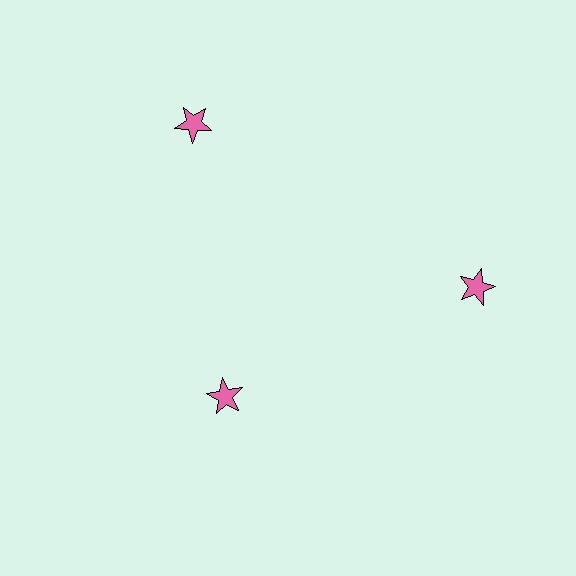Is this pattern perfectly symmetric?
No. The 3 pink stars are arranged in a ring, but one element near the 7 o'clock position is pulled inward toward the center, breaking the 3-fold rotational symmetry.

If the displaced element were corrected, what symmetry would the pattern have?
It would have 3-fold rotational symmetry — the pattern would map onto itself every 120 degrees.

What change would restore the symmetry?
The symmetry would be restored by moving it outward, back onto the ring so that all 3 stars sit at equal angles and equal distance from the center.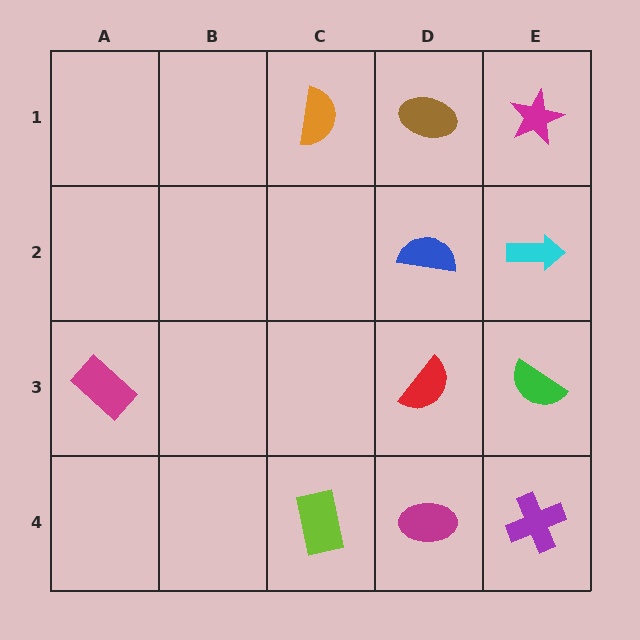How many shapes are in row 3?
3 shapes.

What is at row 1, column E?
A magenta star.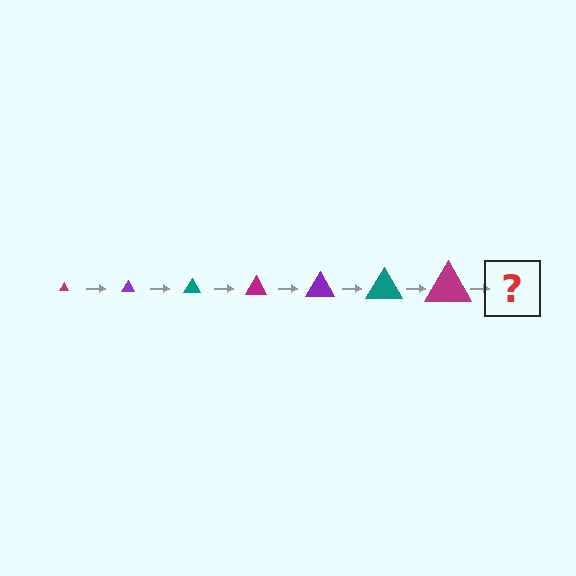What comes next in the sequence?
The next element should be a purple triangle, larger than the previous one.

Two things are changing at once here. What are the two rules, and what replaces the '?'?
The two rules are that the triangle grows larger each step and the color cycles through magenta, purple, and teal. The '?' should be a purple triangle, larger than the previous one.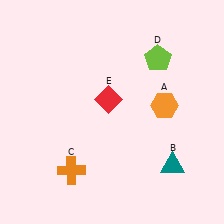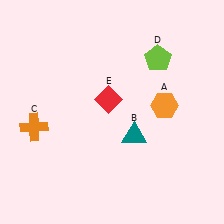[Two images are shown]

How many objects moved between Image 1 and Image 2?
2 objects moved between the two images.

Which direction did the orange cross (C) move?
The orange cross (C) moved up.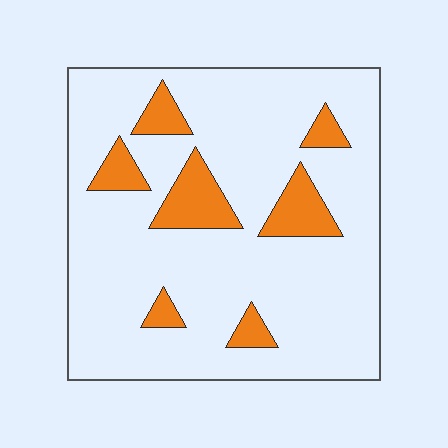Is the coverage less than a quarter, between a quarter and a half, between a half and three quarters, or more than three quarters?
Less than a quarter.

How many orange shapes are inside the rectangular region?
7.